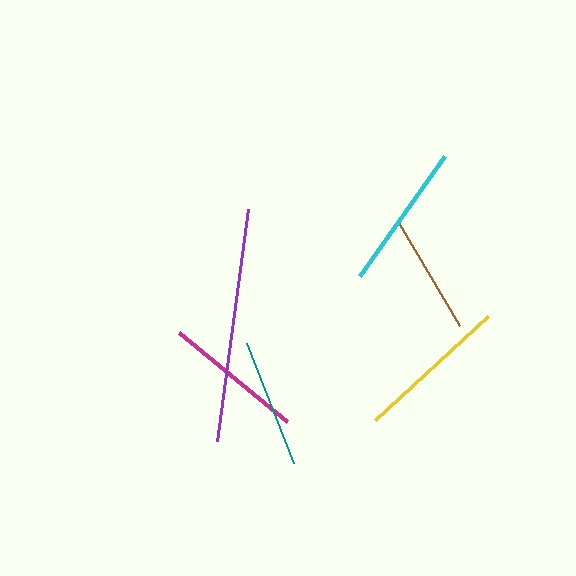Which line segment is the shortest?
The brown line is the shortest at approximately 120 pixels.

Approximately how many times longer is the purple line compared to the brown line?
The purple line is approximately 1.9 times the length of the brown line.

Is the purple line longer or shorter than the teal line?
The purple line is longer than the teal line.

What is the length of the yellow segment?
The yellow segment is approximately 154 pixels long.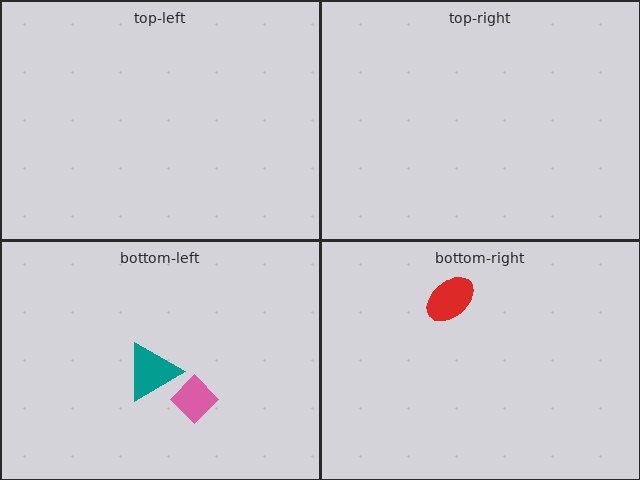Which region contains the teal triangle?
The bottom-left region.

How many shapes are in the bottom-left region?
2.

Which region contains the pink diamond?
The bottom-left region.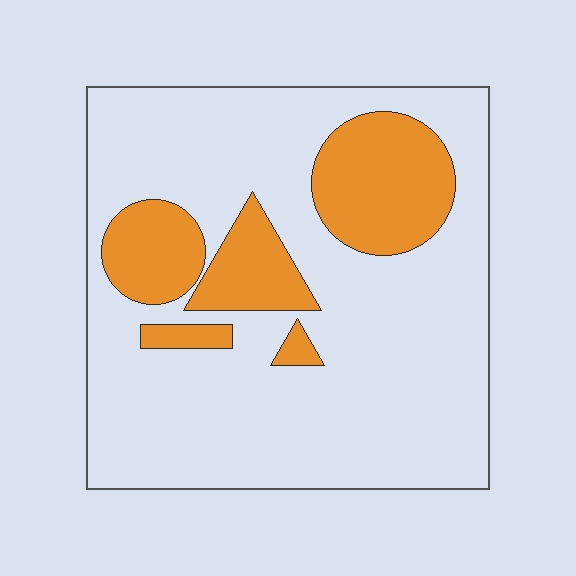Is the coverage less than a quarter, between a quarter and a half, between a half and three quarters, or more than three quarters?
Less than a quarter.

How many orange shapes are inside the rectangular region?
5.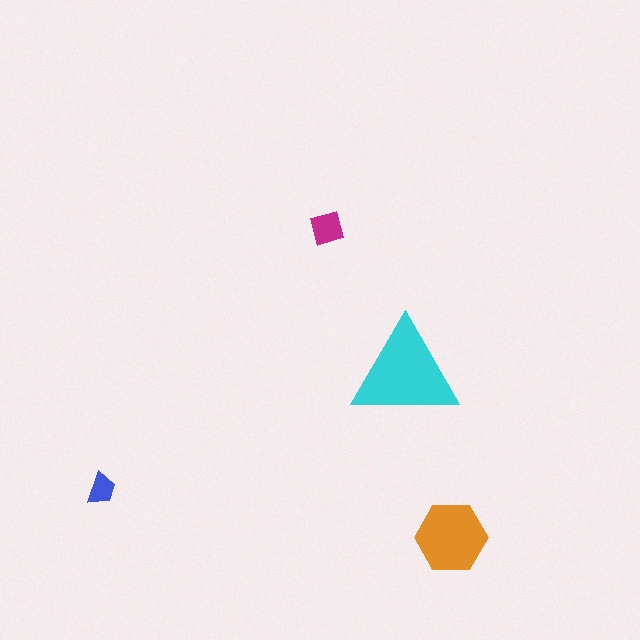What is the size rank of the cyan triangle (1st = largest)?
1st.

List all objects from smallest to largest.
The blue trapezoid, the magenta square, the orange hexagon, the cyan triangle.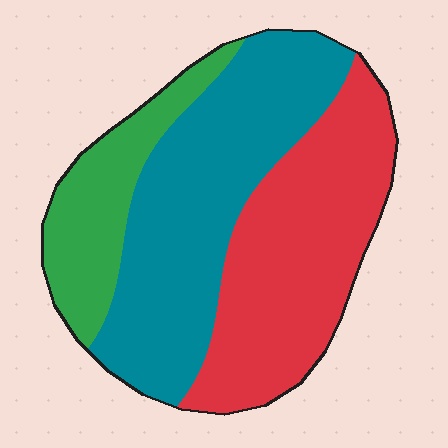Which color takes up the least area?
Green, at roughly 20%.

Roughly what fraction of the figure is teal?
Teal takes up about two fifths (2/5) of the figure.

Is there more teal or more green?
Teal.